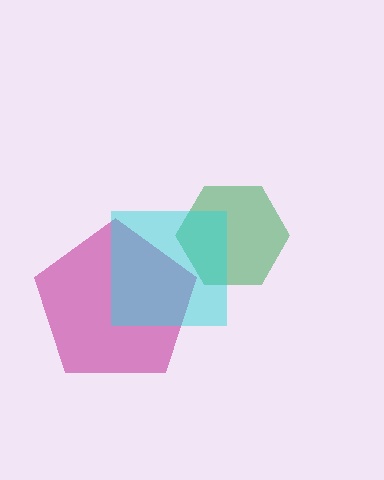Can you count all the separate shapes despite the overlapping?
Yes, there are 3 separate shapes.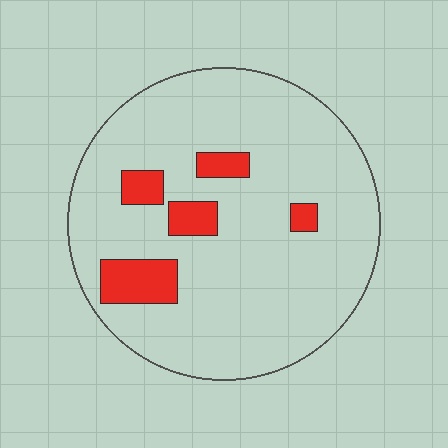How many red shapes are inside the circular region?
5.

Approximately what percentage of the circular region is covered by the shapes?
Approximately 10%.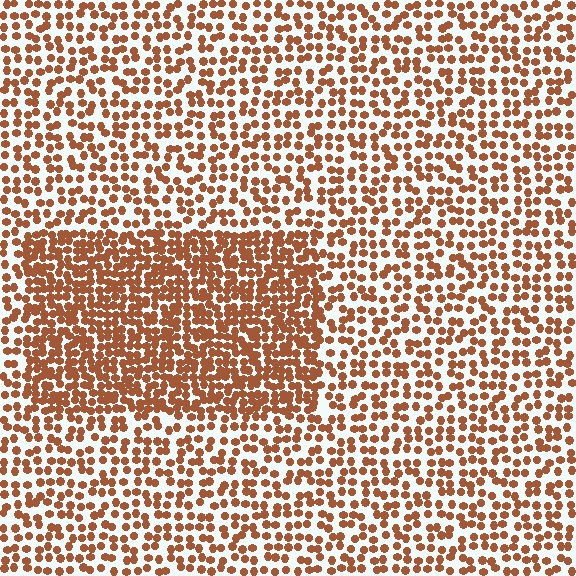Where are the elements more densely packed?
The elements are more densely packed inside the rectangle boundary.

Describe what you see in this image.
The image contains small brown elements arranged at two different densities. A rectangle-shaped region is visible where the elements are more densely packed than the surrounding area.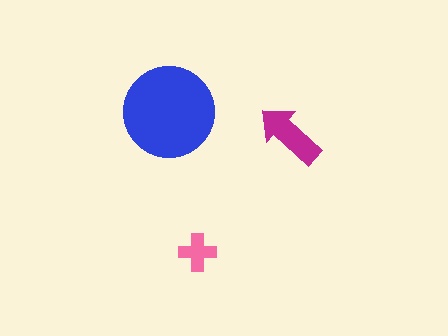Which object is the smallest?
The pink cross.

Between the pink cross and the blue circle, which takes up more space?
The blue circle.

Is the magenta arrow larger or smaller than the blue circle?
Smaller.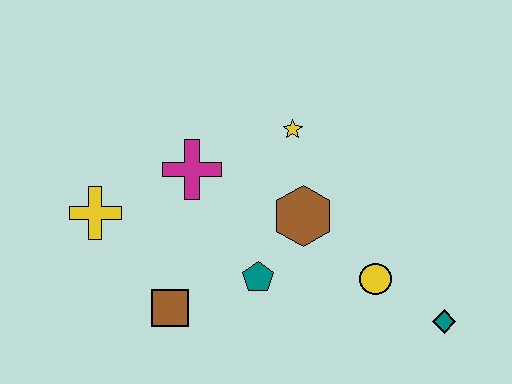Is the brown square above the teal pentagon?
No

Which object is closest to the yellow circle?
The teal diamond is closest to the yellow circle.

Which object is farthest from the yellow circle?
The yellow cross is farthest from the yellow circle.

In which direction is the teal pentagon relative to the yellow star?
The teal pentagon is below the yellow star.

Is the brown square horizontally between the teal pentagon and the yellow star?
No